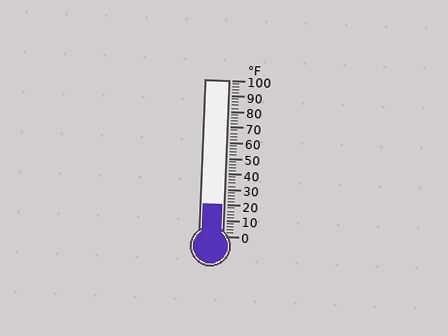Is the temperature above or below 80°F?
The temperature is below 80°F.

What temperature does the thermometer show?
The thermometer shows approximately 20°F.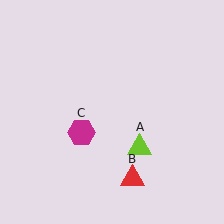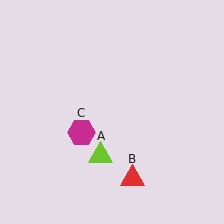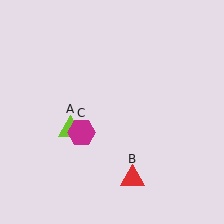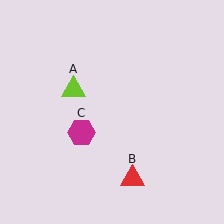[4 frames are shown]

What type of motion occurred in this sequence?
The lime triangle (object A) rotated clockwise around the center of the scene.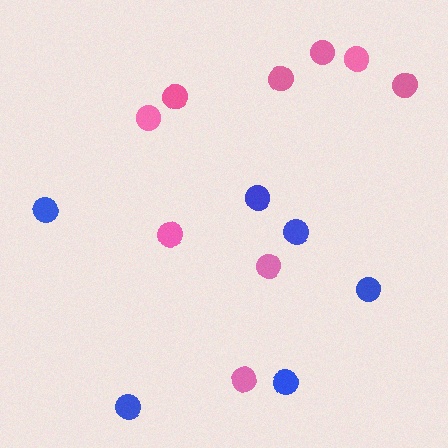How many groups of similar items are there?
There are 2 groups: one group of pink circles (9) and one group of blue circles (6).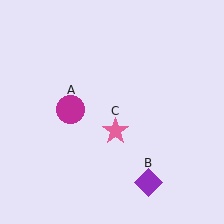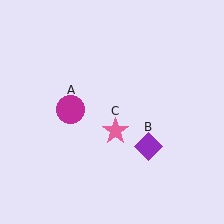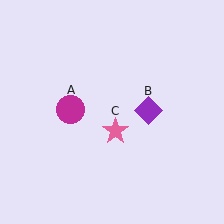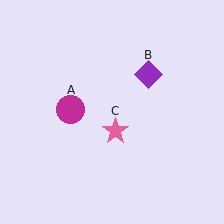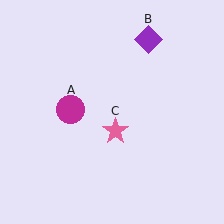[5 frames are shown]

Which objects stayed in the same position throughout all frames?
Magenta circle (object A) and pink star (object C) remained stationary.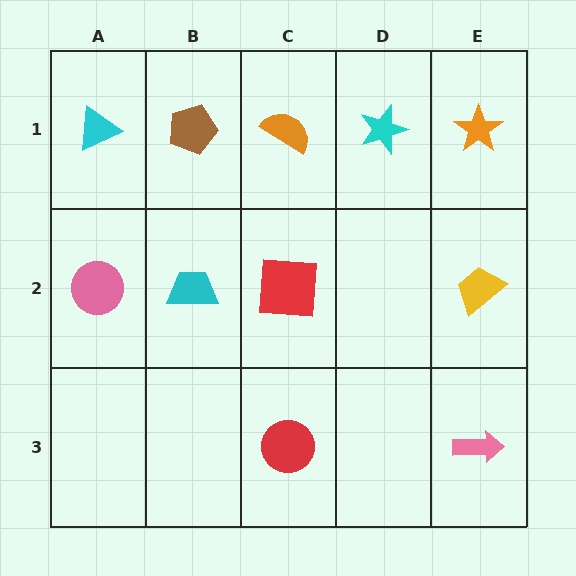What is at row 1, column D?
A cyan star.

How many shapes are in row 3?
2 shapes.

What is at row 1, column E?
An orange star.